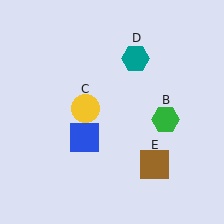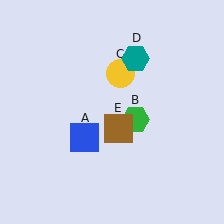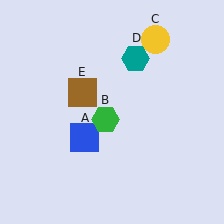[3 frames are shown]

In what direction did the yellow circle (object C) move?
The yellow circle (object C) moved up and to the right.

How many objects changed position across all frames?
3 objects changed position: green hexagon (object B), yellow circle (object C), brown square (object E).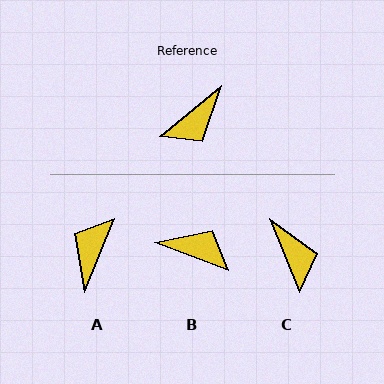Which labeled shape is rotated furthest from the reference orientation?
A, about 152 degrees away.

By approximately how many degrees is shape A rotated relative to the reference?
Approximately 152 degrees clockwise.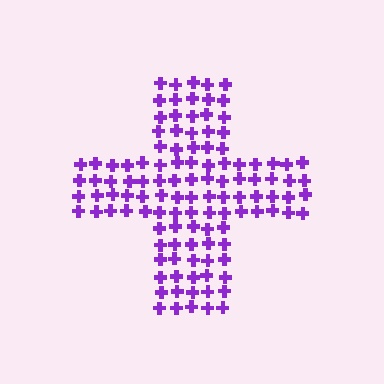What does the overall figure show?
The overall figure shows a cross.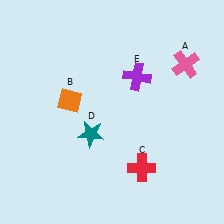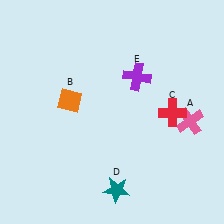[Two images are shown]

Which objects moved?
The objects that moved are: the pink cross (A), the red cross (C), the teal star (D).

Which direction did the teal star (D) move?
The teal star (D) moved down.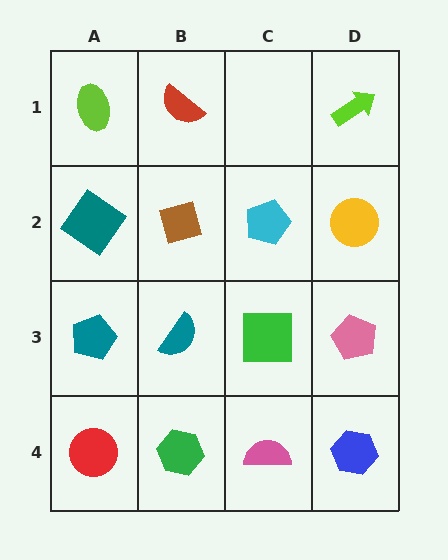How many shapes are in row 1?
3 shapes.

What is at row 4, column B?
A green hexagon.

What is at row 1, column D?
A lime arrow.